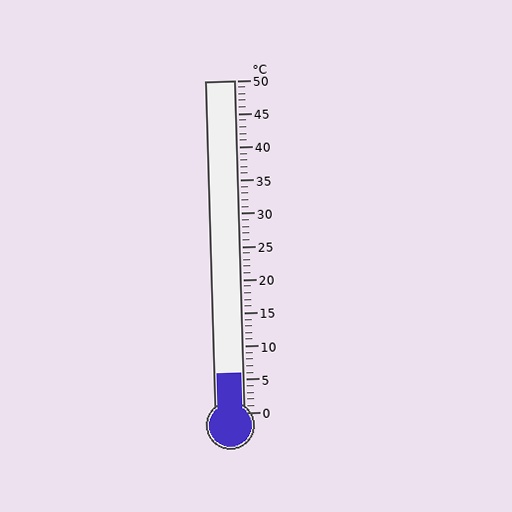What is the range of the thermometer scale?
The thermometer scale ranges from 0°C to 50°C.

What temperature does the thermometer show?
The thermometer shows approximately 6°C.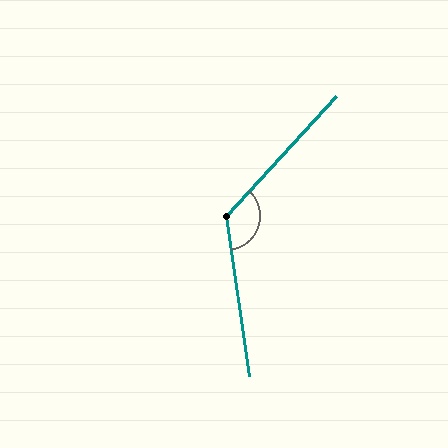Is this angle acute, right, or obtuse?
It is obtuse.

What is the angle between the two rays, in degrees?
Approximately 129 degrees.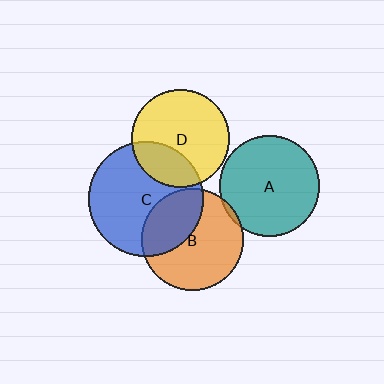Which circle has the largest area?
Circle C (blue).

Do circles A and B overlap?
Yes.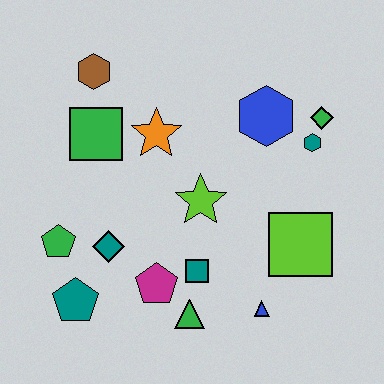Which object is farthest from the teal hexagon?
The teal pentagon is farthest from the teal hexagon.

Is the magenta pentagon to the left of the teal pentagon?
No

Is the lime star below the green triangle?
No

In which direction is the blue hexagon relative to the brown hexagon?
The blue hexagon is to the right of the brown hexagon.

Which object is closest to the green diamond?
The teal hexagon is closest to the green diamond.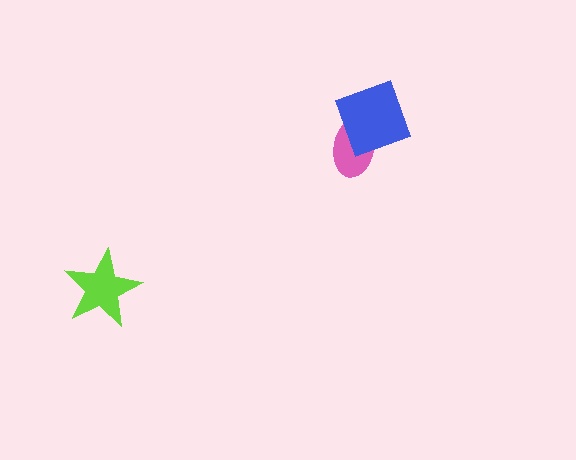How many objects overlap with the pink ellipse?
1 object overlaps with the pink ellipse.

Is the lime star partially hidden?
No, no other shape covers it.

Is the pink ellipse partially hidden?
Yes, it is partially covered by another shape.